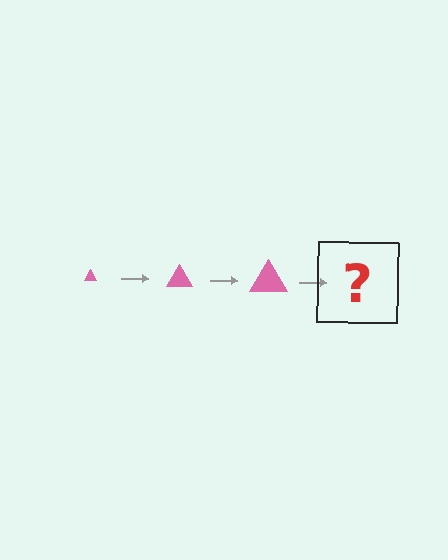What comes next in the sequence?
The next element should be a pink triangle, larger than the previous one.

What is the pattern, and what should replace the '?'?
The pattern is that the triangle gets progressively larger each step. The '?' should be a pink triangle, larger than the previous one.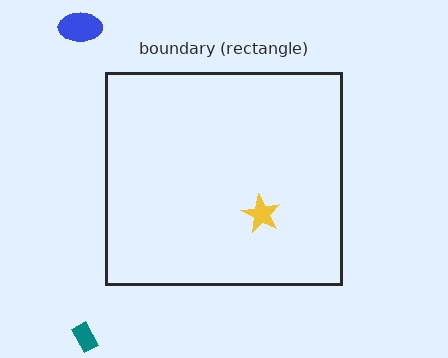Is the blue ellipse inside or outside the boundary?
Outside.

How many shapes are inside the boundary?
1 inside, 2 outside.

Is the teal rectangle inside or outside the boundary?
Outside.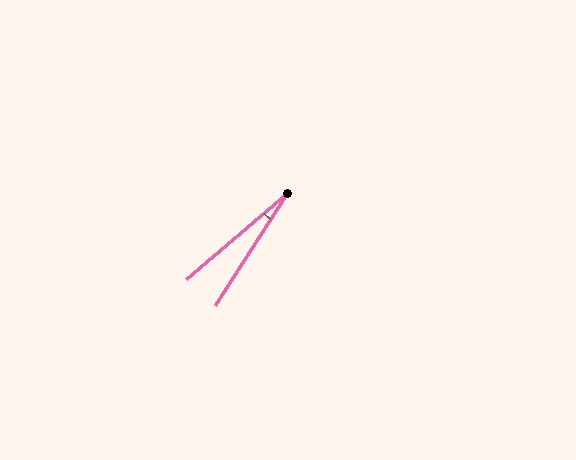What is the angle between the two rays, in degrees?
Approximately 17 degrees.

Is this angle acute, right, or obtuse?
It is acute.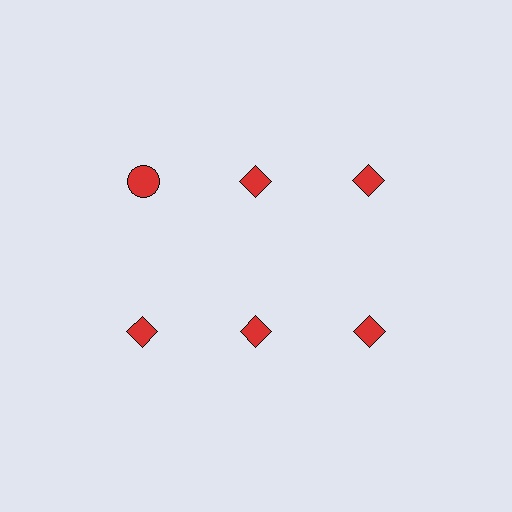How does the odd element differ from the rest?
It has a different shape: circle instead of diamond.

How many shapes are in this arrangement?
There are 6 shapes arranged in a grid pattern.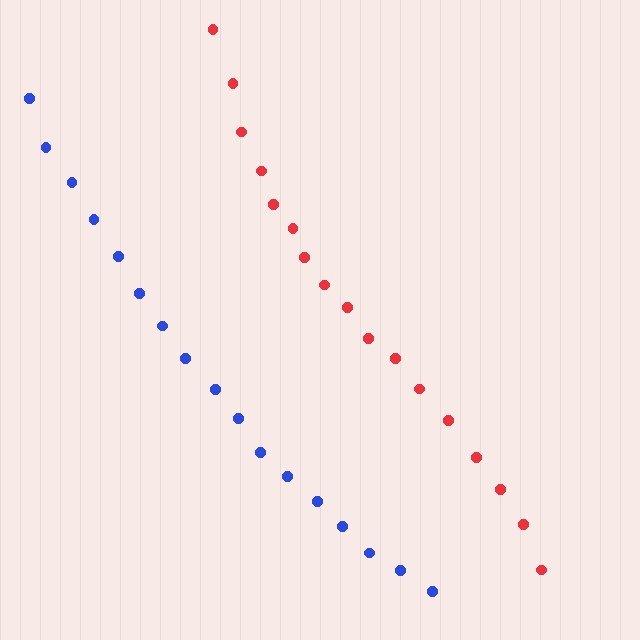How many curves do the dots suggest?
There are 2 distinct paths.